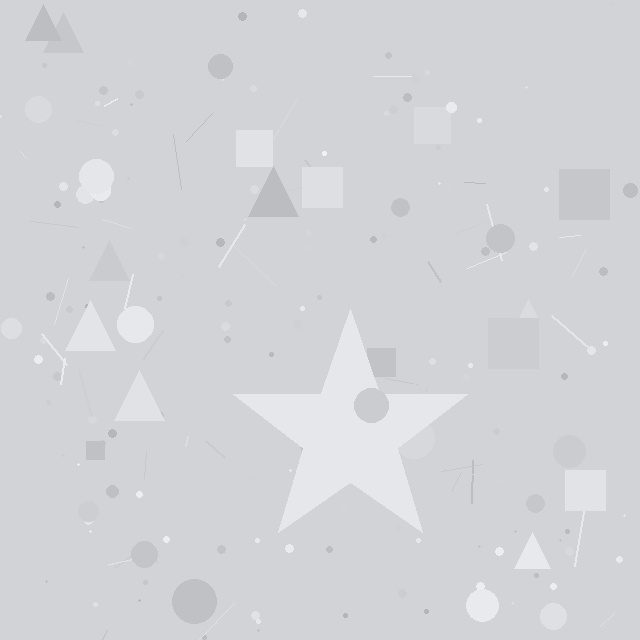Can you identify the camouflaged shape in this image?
The camouflaged shape is a star.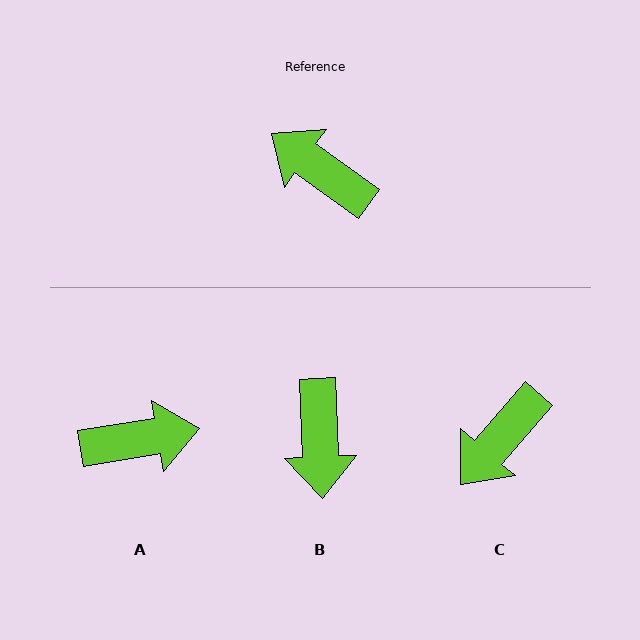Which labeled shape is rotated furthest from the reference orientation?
A, about 135 degrees away.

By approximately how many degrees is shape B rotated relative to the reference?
Approximately 128 degrees counter-clockwise.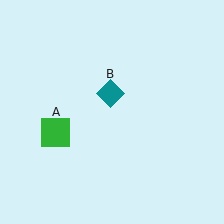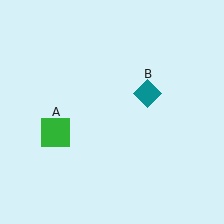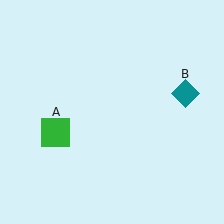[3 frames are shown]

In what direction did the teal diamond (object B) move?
The teal diamond (object B) moved right.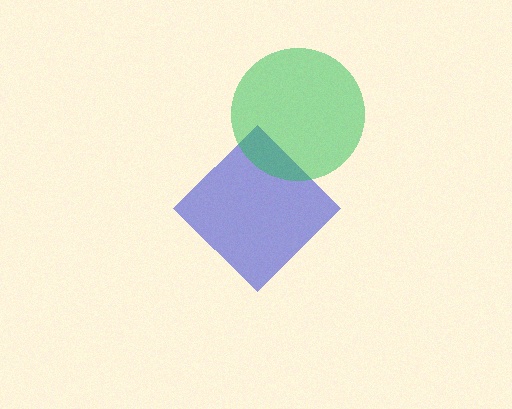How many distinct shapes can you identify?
There are 2 distinct shapes: a blue diamond, a green circle.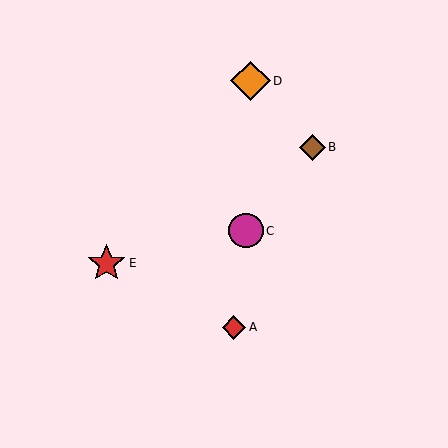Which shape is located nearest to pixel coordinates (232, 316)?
The red diamond (labeled A) at (234, 327) is nearest to that location.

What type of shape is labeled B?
Shape B is a brown diamond.